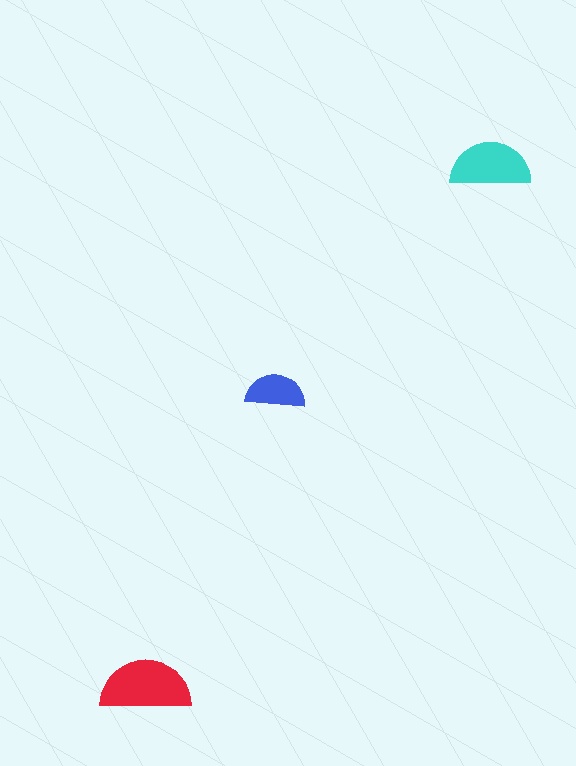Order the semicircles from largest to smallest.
the red one, the cyan one, the blue one.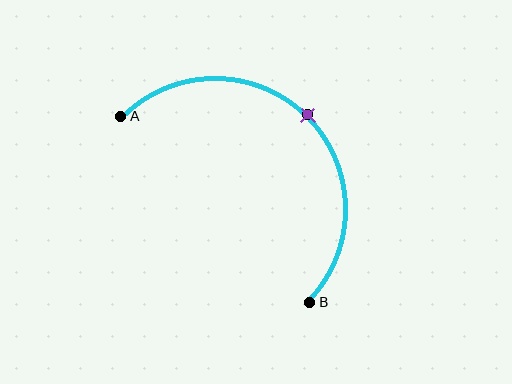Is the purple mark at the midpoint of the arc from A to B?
Yes. The purple mark lies on the arc at equal arc-length from both A and B — it is the arc midpoint.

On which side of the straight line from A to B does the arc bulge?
The arc bulges above and to the right of the straight line connecting A and B.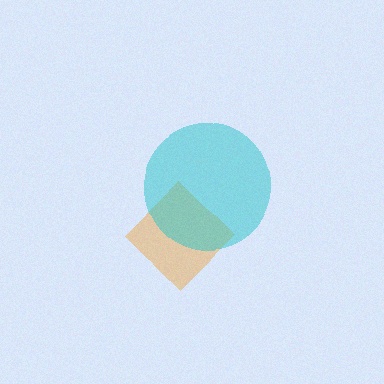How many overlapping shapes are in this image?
There are 2 overlapping shapes in the image.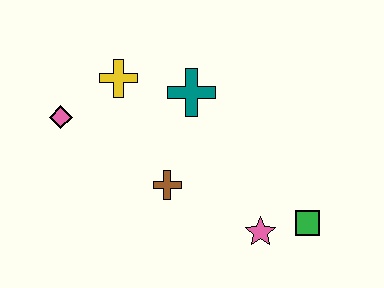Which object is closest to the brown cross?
The teal cross is closest to the brown cross.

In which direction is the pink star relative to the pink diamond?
The pink star is to the right of the pink diamond.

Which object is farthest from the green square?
The pink diamond is farthest from the green square.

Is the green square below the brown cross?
Yes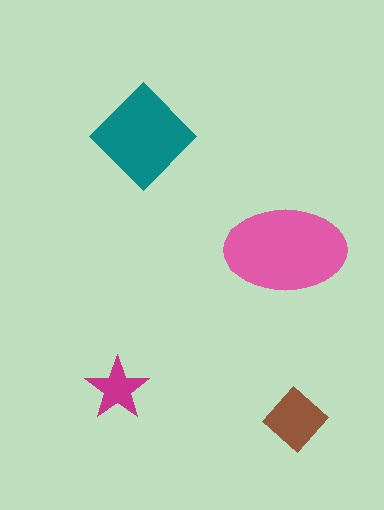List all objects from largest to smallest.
The pink ellipse, the teal diamond, the brown diamond, the magenta star.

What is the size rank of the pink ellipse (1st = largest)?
1st.